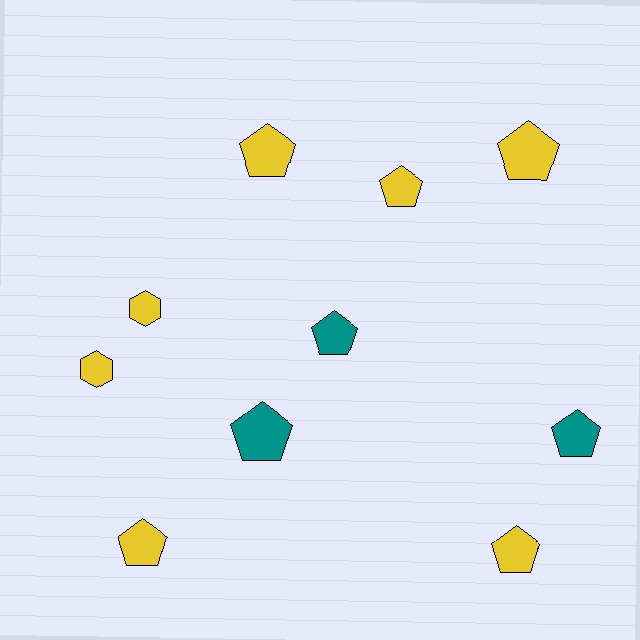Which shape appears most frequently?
Pentagon, with 8 objects.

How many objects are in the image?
There are 10 objects.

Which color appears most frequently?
Yellow, with 7 objects.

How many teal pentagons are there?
There are 3 teal pentagons.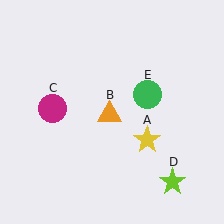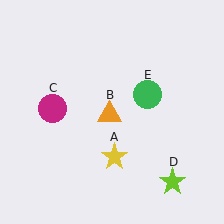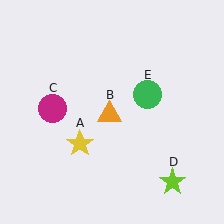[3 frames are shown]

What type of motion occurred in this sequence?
The yellow star (object A) rotated clockwise around the center of the scene.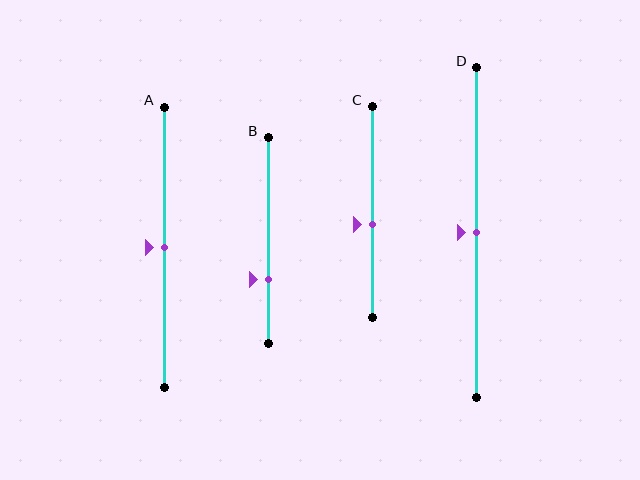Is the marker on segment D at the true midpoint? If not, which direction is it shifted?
Yes, the marker on segment D is at the true midpoint.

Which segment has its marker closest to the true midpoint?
Segment A has its marker closest to the true midpoint.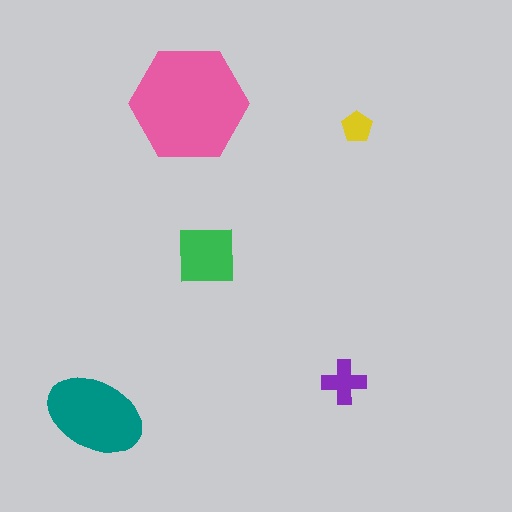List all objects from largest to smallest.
The pink hexagon, the teal ellipse, the green square, the purple cross, the yellow pentagon.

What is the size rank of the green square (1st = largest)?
3rd.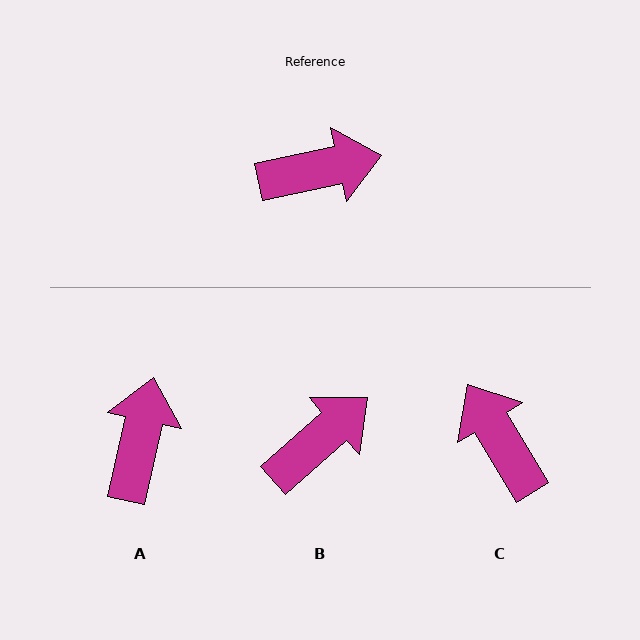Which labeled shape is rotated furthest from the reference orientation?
C, about 109 degrees away.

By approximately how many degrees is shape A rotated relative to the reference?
Approximately 65 degrees counter-clockwise.